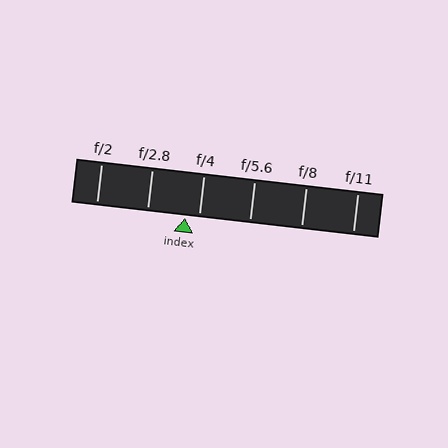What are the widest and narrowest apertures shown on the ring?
The widest aperture shown is f/2 and the narrowest is f/11.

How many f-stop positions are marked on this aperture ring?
There are 6 f-stop positions marked.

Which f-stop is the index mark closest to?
The index mark is closest to f/4.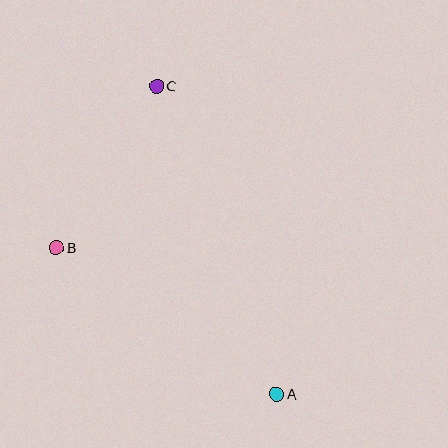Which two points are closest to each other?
Points B and C are closest to each other.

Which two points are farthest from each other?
Points A and C are farthest from each other.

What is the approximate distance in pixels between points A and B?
The distance between A and B is approximately 264 pixels.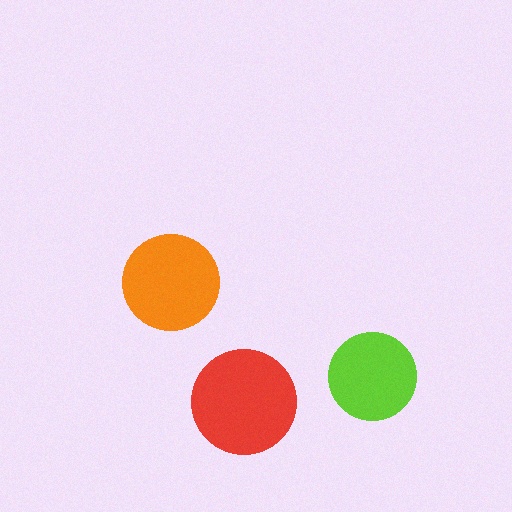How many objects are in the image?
There are 3 objects in the image.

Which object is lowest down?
The red circle is bottommost.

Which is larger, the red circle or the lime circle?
The red one.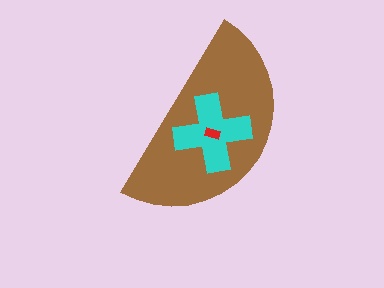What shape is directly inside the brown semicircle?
The cyan cross.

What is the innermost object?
The red rectangle.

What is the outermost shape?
The brown semicircle.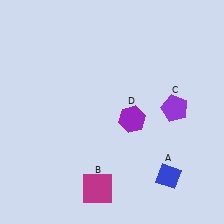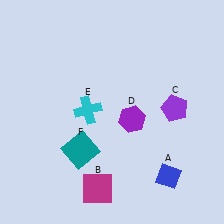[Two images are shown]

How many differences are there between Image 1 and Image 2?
There are 2 differences between the two images.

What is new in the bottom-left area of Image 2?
A teal square (F) was added in the bottom-left area of Image 2.